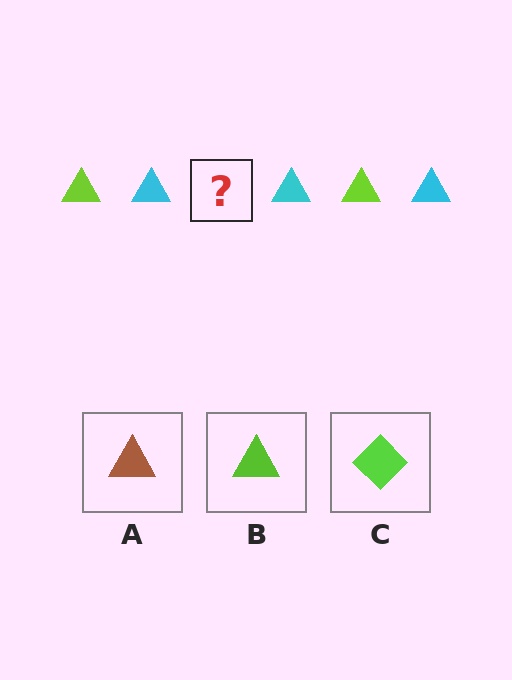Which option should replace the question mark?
Option B.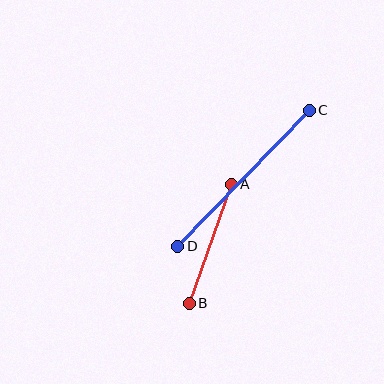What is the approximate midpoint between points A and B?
The midpoint is at approximately (210, 244) pixels.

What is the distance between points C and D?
The distance is approximately 189 pixels.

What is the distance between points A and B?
The distance is approximately 126 pixels.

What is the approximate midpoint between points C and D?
The midpoint is at approximately (243, 178) pixels.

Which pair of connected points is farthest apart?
Points C and D are farthest apart.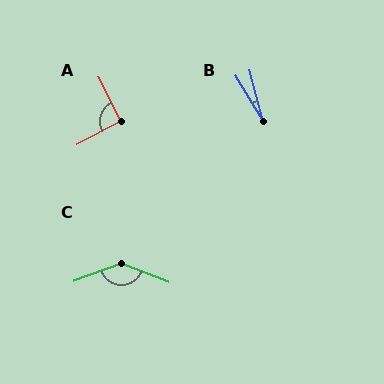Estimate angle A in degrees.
Approximately 91 degrees.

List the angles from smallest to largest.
B (16°), A (91°), C (138°).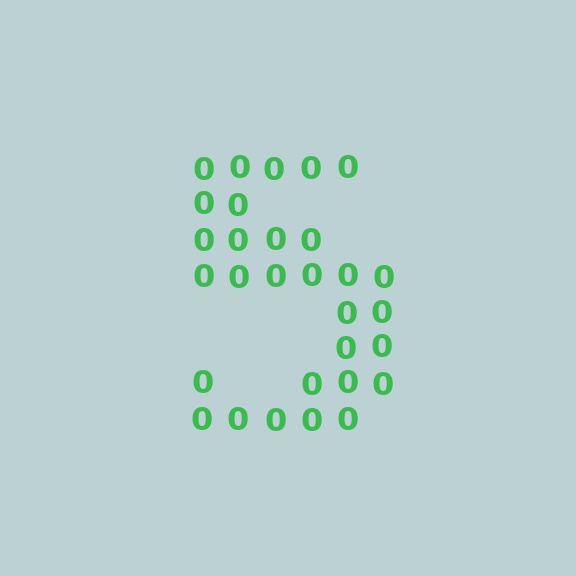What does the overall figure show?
The overall figure shows the digit 5.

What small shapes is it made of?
It is made of small digit 0's.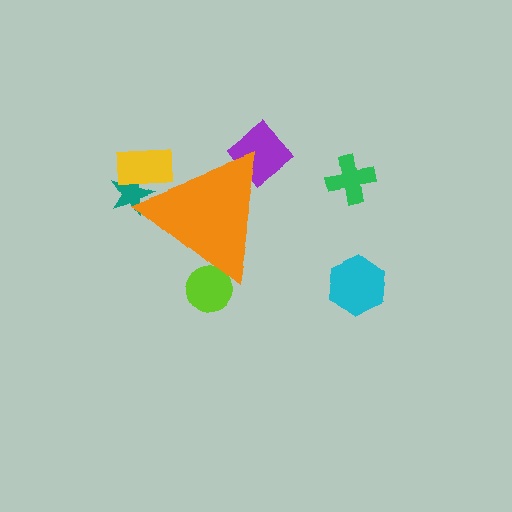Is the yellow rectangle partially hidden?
Yes, the yellow rectangle is partially hidden behind the orange triangle.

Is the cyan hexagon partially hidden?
No, the cyan hexagon is fully visible.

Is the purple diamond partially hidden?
Yes, the purple diamond is partially hidden behind the orange triangle.